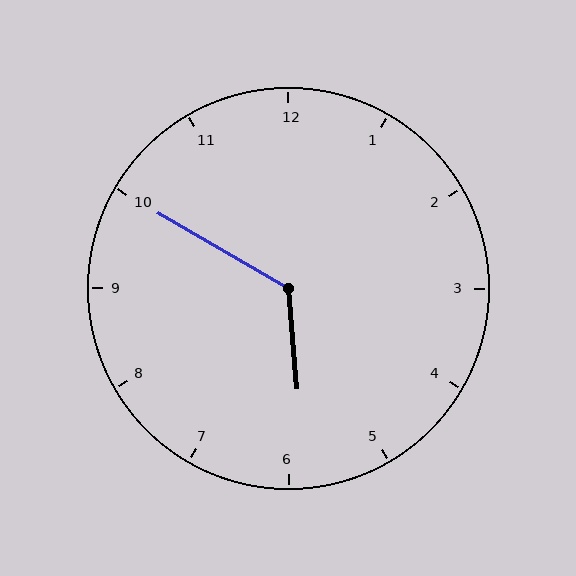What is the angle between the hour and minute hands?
Approximately 125 degrees.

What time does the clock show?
5:50.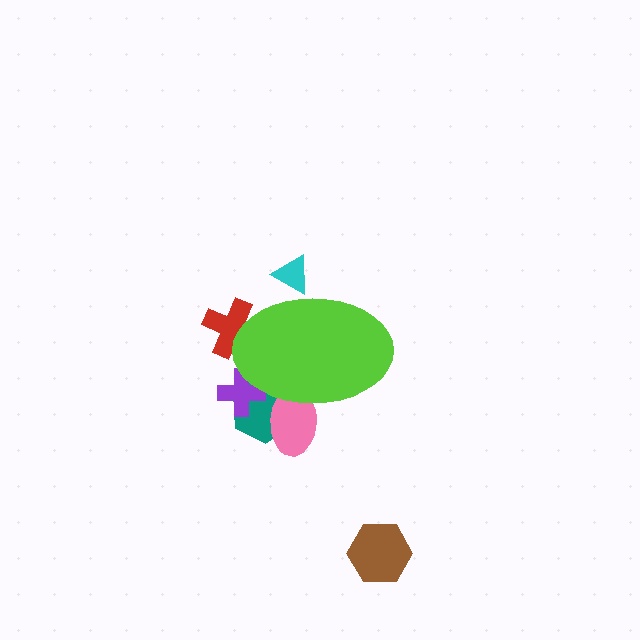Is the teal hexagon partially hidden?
Yes, the teal hexagon is partially hidden behind the lime ellipse.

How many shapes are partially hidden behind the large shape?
5 shapes are partially hidden.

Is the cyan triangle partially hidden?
Yes, the cyan triangle is partially hidden behind the lime ellipse.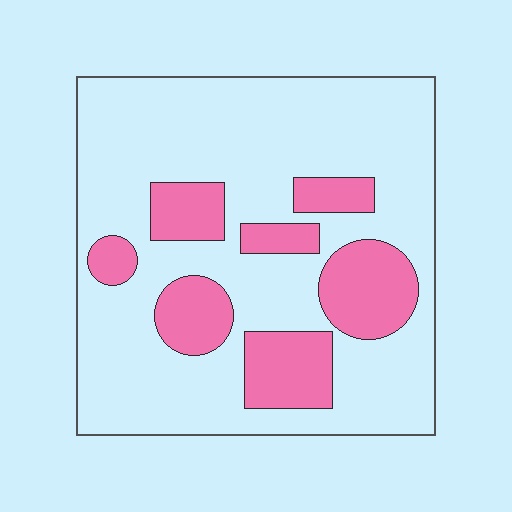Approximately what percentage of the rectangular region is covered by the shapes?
Approximately 25%.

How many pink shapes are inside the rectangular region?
7.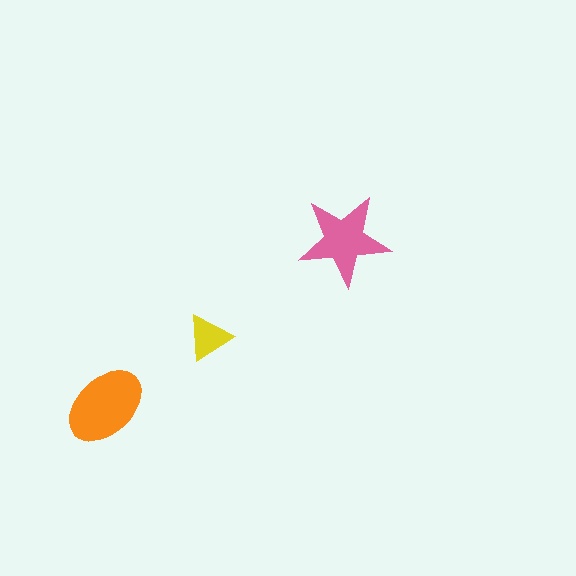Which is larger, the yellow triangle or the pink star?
The pink star.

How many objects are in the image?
There are 3 objects in the image.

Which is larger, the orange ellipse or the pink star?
The orange ellipse.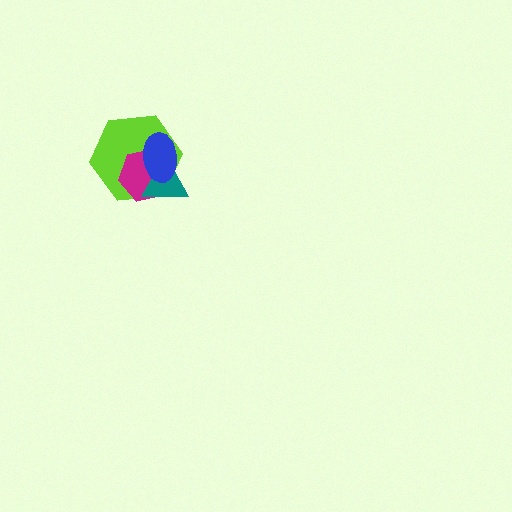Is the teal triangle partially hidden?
Yes, it is partially covered by another shape.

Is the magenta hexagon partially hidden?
Yes, it is partially covered by another shape.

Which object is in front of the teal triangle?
The blue ellipse is in front of the teal triangle.